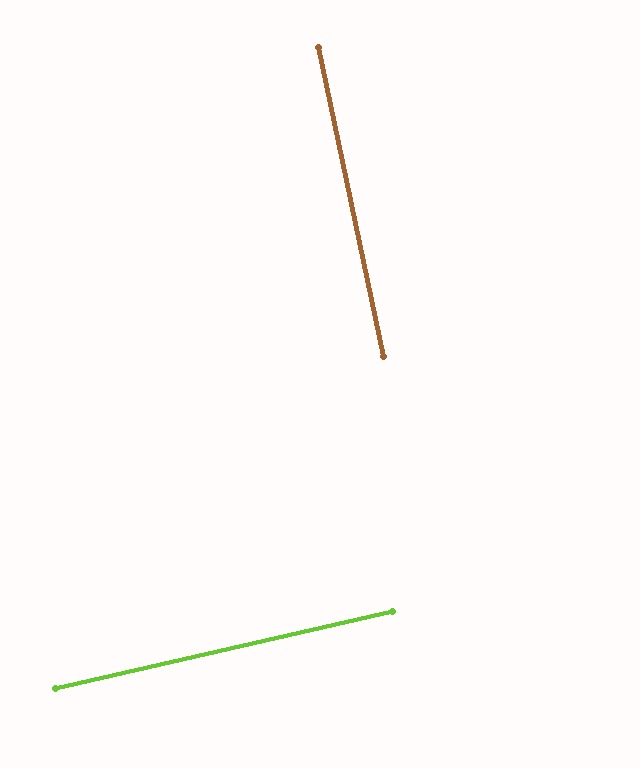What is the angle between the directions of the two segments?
Approximately 89 degrees.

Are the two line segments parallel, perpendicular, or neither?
Perpendicular — they meet at approximately 89°.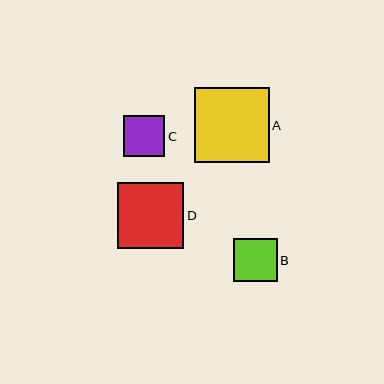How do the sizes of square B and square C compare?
Square B and square C are approximately the same size.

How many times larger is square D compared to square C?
Square D is approximately 1.6 times the size of square C.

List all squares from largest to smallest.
From largest to smallest: A, D, B, C.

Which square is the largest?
Square A is the largest with a size of approximately 75 pixels.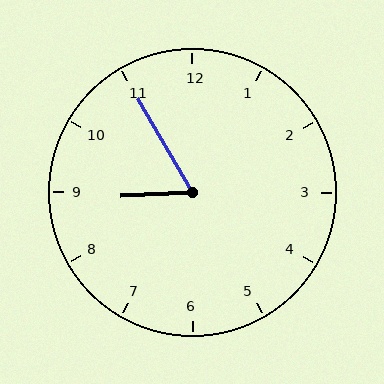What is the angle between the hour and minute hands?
Approximately 62 degrees.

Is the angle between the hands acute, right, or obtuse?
It is acute.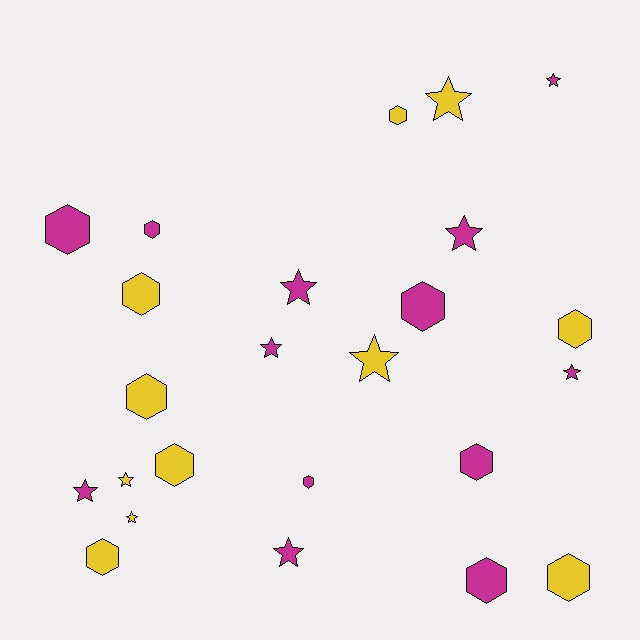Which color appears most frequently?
Magenta, with 13 objects.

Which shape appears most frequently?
Hexagon, with 13 objects.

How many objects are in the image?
There are 24 objects.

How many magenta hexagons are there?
There are 6 magenta hexagons.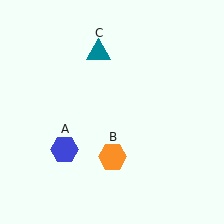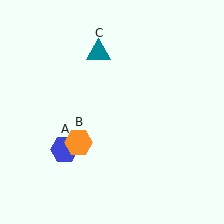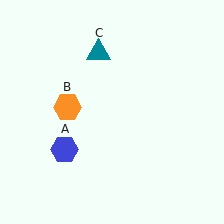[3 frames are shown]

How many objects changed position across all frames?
1 object changed position: orange hexagon (object B).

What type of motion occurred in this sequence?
The orange hexagon (object B) rotated clockwise around the center of the scene.